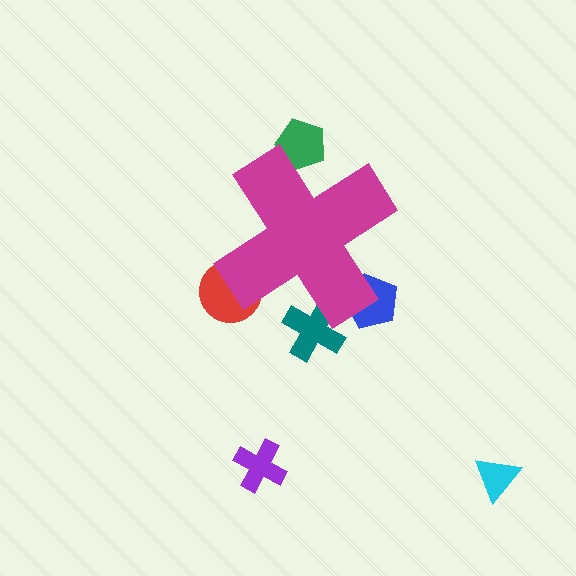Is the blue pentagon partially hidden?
Yes, the blue pentagon is partially hidden behind the magenta cross.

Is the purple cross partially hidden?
No, the purple cross is fully visible.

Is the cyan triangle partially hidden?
No, the cyan triangle is fully visible.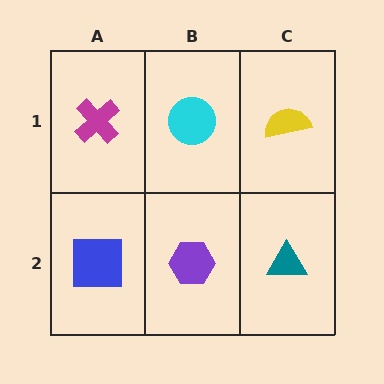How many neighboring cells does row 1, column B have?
3.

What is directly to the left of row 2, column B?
A blue square.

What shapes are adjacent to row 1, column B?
A purple hexagon (row 2, column B), a magenta cross (row 1, column A), a yellow semicircle (row 1, column C).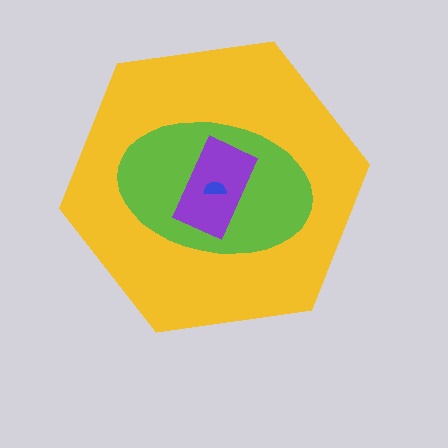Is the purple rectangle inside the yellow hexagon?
Yes.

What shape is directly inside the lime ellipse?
The purple rectangle.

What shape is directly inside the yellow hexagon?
The lime ellipse.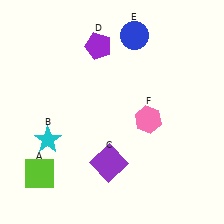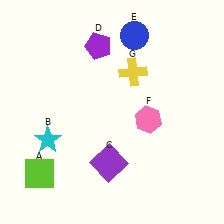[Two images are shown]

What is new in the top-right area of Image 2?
A yellow cross (G) was added in the top-right area of Image 2.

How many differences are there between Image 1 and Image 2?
There is 1 difference between the two images.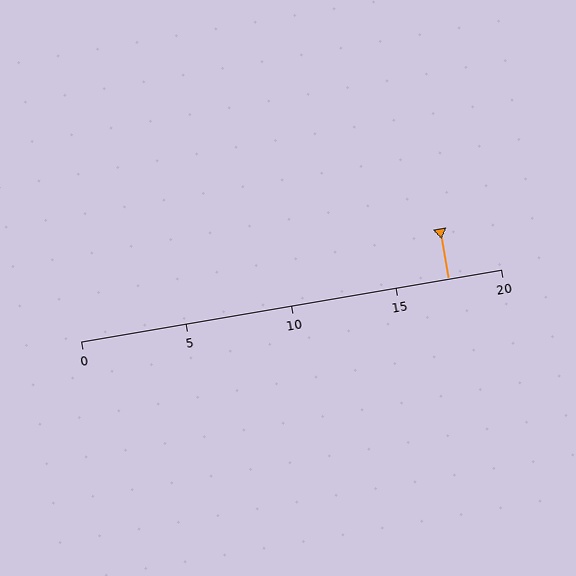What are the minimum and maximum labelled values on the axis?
The axis runs from 0 to 20.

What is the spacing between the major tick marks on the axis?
The major ticks are spaced 5 apart.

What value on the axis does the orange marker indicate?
The marker indicates approximately 17.5.